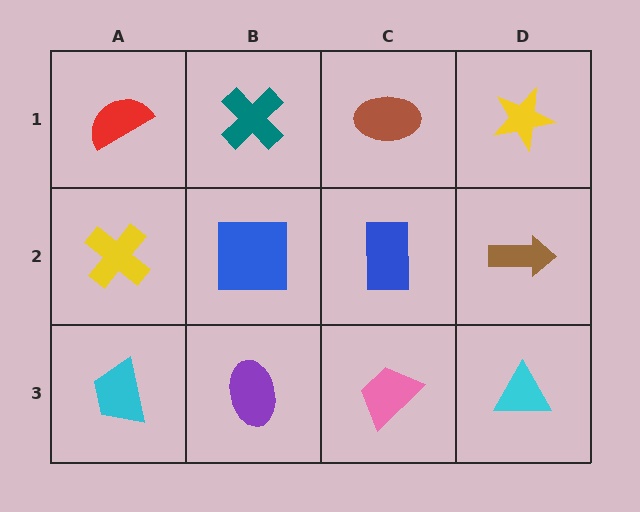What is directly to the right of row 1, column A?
A teal cross.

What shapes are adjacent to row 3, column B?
A blue square (row 2, column B), a cyan trapezoid (row 3, column A), a pink trapezoid (row 3, column C).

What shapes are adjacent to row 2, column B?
A teal cross (row 1, column B), a purple ellipse (row 3, column B), a yellow cross (row 2, column A), a blue rectangle (row 2, column C).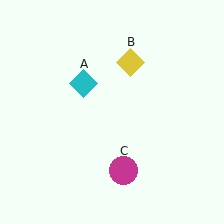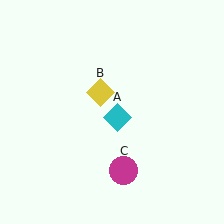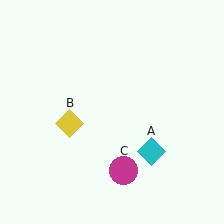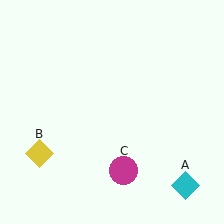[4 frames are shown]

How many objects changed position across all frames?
2 objects changed position: cyan diamond (object A), yellow diamond (object B).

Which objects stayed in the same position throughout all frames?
Magenta circle (object C) remained stationary.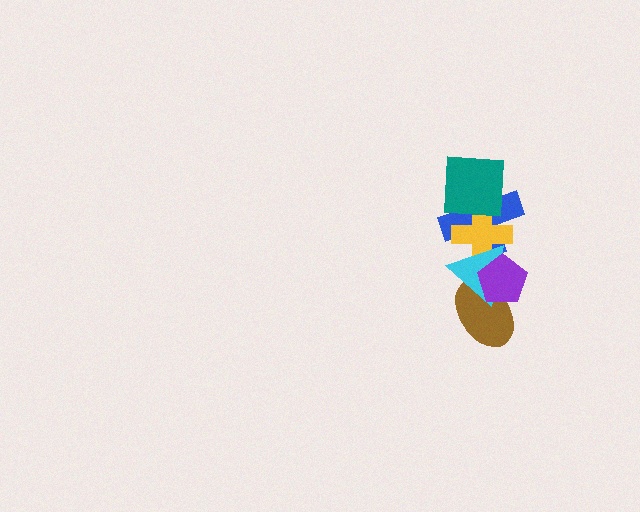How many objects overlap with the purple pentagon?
3 objects overlap with the purple pentagon.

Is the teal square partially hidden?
No, no other shape covers it.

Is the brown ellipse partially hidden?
Yes, it is partially covered by another shape.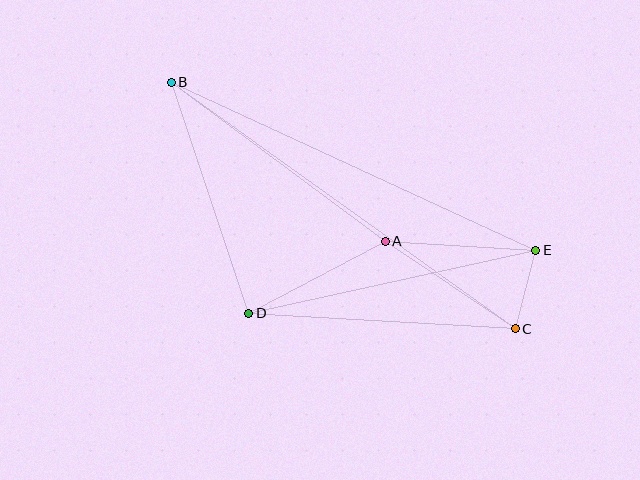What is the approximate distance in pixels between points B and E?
The distance between B and E is approximately 402 pixels.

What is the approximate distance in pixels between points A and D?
The distance between A and D is approximately 154 pixels.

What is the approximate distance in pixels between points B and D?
The distance between B and D is approximately 244 pixels.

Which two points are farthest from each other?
Points B and C are farthest from each other.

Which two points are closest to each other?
Points C and E are closest to each other.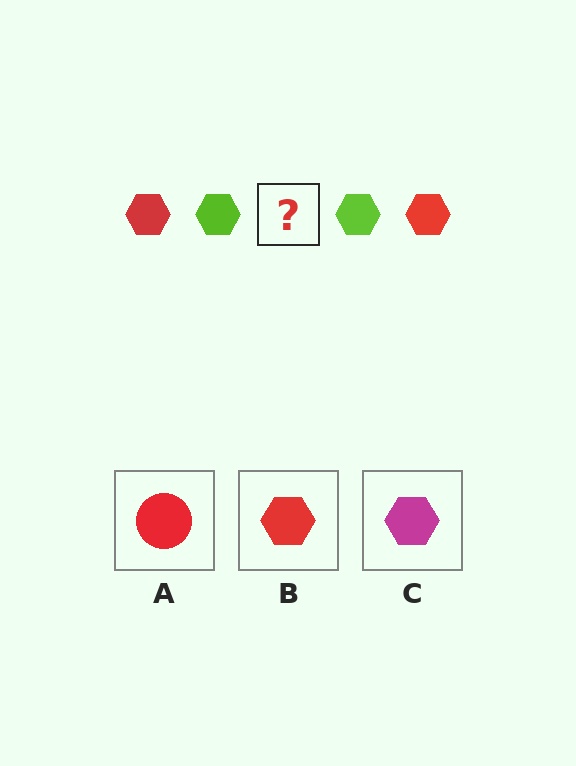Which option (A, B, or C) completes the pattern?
B.